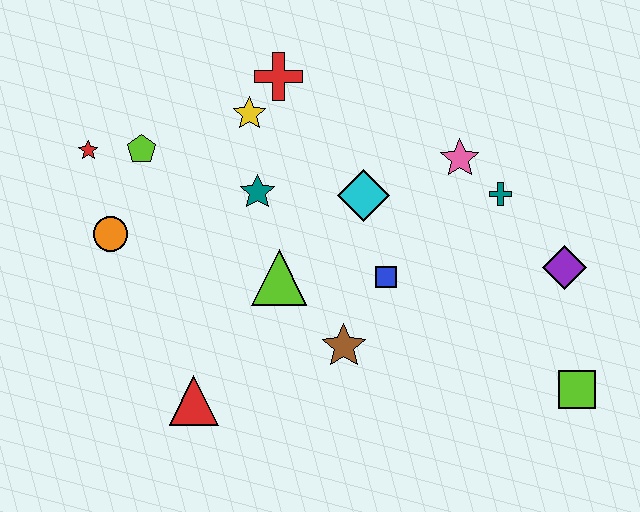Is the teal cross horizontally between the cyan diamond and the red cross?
No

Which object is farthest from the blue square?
The red star is farthest from the blue square.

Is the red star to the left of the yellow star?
Yes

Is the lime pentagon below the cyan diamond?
No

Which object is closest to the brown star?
The blue square is closest to the brown star.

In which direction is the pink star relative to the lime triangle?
The pink star is to the right of the lime triangle.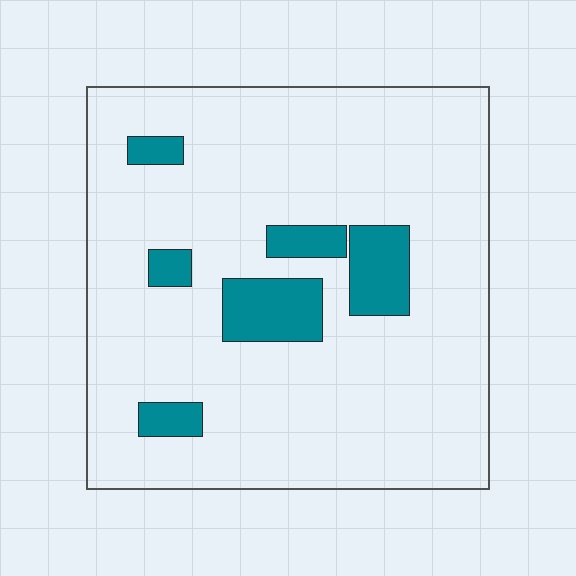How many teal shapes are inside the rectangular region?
6.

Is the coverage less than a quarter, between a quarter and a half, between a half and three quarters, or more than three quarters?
Less than a quarter.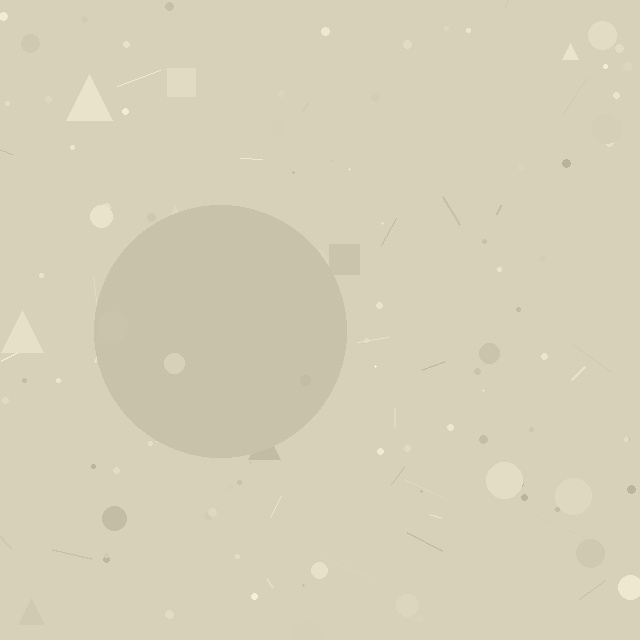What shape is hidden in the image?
A circle is hidden in the image.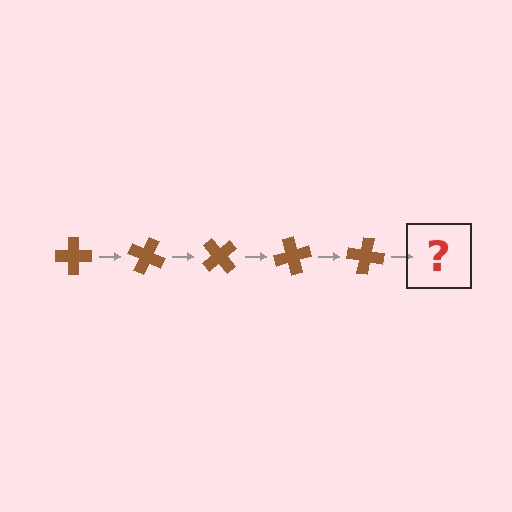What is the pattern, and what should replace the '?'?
The pattern is that the cross rotates 25 degrees each step. The '?' should be a brown cross rotated 125 degrees.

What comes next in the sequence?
The next element should be a brown cross rotated 125 degrees.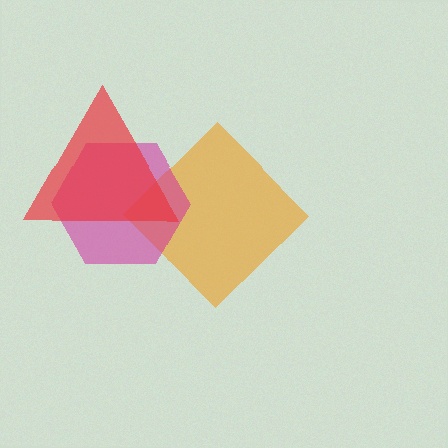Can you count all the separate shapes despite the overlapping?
Yes, there are 3 separate shapes.